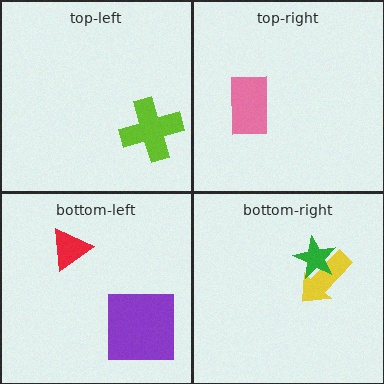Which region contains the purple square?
The bottom-left region.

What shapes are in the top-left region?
The lime cross.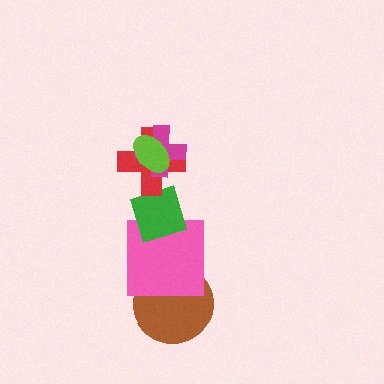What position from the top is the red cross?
The red cross is 3rd from the top.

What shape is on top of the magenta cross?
The lime ellipse is on top of the magenta cross.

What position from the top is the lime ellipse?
The lime ellipse is 1st from the top.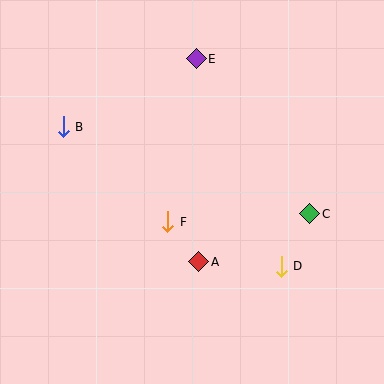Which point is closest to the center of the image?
Point F at (168, 222) is closest to the center.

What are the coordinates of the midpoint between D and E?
The midpoint between D and E is at (239, 162).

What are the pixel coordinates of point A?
Point A is at (199, 262).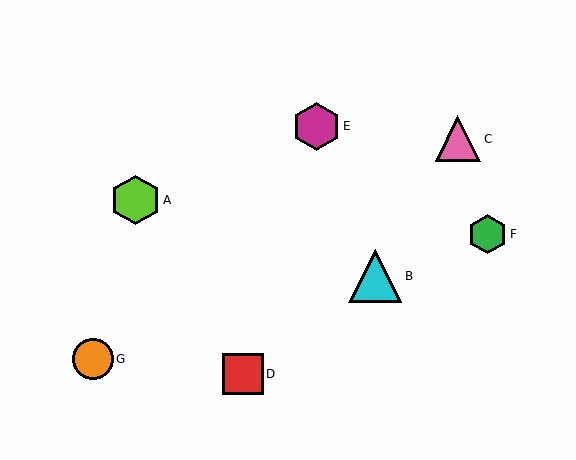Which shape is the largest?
The cyan triangle (labeled B) is the largest.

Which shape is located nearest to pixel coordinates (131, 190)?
The lime hexagon (labeled A) at (135, 200) is nearest to that location.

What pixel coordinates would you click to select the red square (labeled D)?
Click at (243, 374) to select the red square D.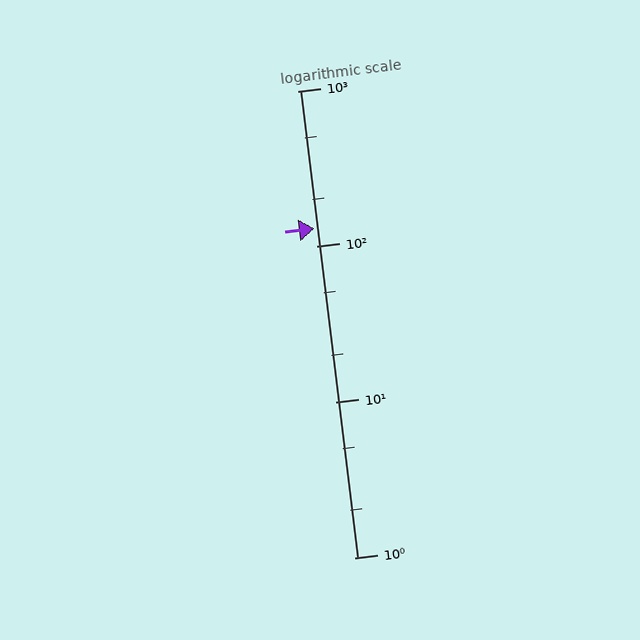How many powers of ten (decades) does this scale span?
The scale spans 3 decades, from 1 to 1000.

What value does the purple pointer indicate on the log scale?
The pointer indicates approximately 130.